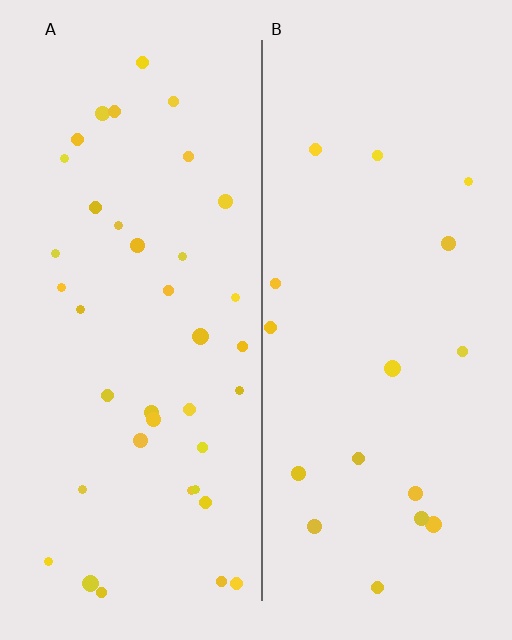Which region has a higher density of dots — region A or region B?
A (the left).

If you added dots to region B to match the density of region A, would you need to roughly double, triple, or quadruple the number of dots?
Approximately double.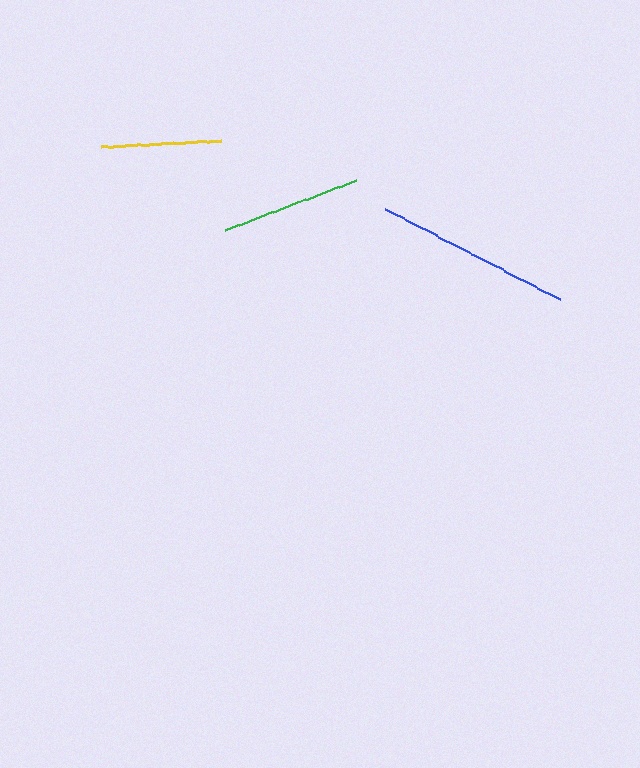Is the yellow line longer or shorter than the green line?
The green line is longer than the yellow line.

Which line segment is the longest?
The blue line is the longest at approximately 196 pixels.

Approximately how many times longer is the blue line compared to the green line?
The blue line is approximately 1.4 times the length of the green line.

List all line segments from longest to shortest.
From longest to shortest: blue, green, yellow.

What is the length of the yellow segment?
The yellow segment is approximately 121 pixels long.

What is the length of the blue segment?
The blue segment is approximately 196 pixels long.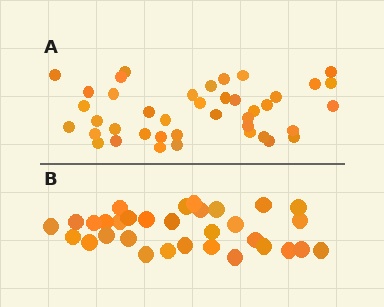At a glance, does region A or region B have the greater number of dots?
Region A (the top region) has more dots.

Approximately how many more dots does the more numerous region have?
Region A has roughly 8 or so more dots than region B.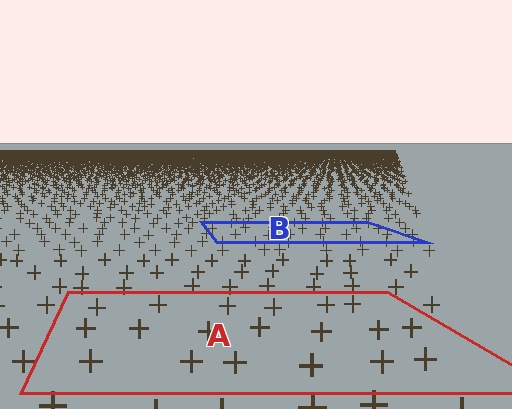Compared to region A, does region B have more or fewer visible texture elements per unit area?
Region B has more texture elements per unit area — they are packed more densely because it is farther away.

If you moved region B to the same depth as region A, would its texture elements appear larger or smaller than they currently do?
They would appear larger. At a closer depth, the same texture elements are projected at a bigger on-screen size.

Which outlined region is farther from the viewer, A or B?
Region B is farther from the viewer — the texture elements inside it appear smaller and more densely packed.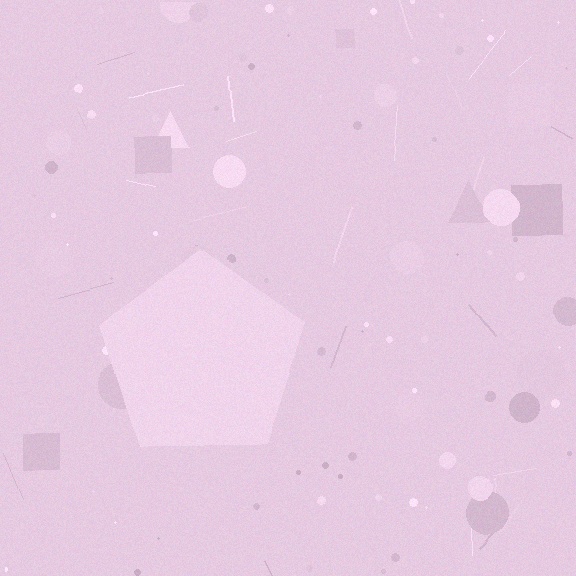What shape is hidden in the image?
A pentagon is hidden in the image.